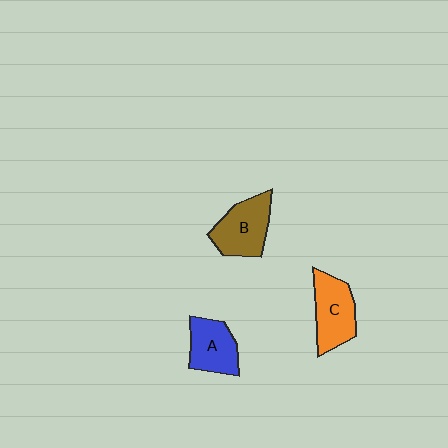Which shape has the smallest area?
Shape A (blue).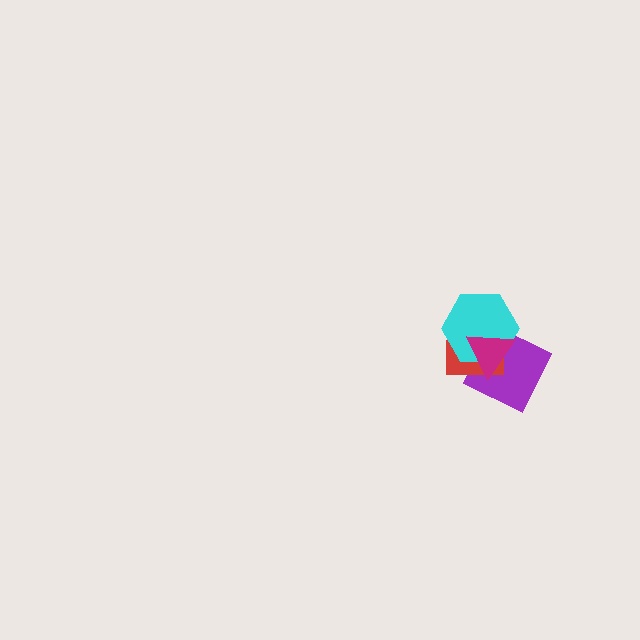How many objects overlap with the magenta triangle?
3 objects overlap with the magenta triangle.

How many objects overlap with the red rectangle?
3 objects overlap with the red rectangle.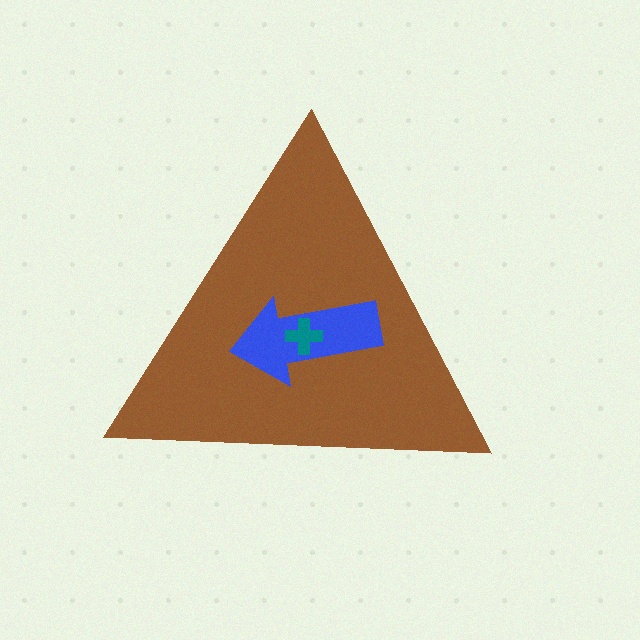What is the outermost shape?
The brown triangle.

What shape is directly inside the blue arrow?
The teal cross.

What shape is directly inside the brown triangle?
The blue arrow.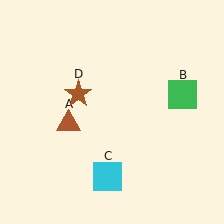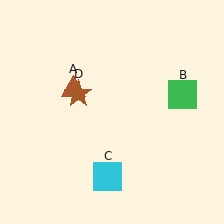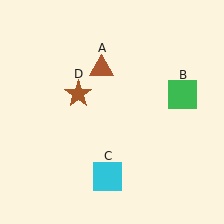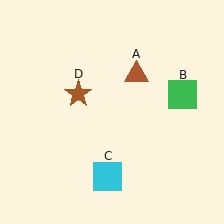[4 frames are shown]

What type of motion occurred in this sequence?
The brown triangle (object A) rotated clockwise around the center of the scene.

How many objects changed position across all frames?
1 object changed position: brown triangle (object A).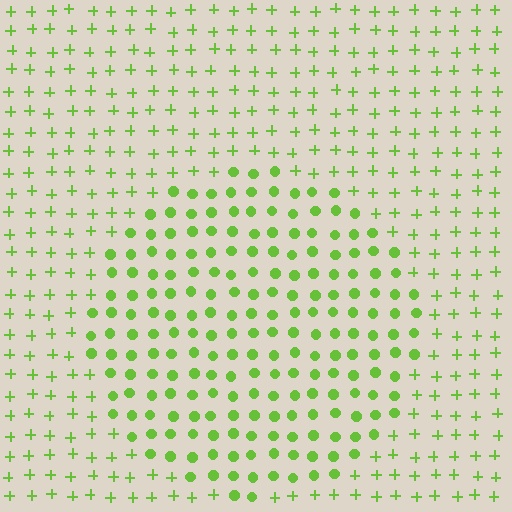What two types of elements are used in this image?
The image uses circles inside the circle region and plus signs outside it.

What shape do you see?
I see a circle.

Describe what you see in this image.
The image is filled with small lime elements arranged in a uniform grid. A circle-shaped region contains circles, while the surrounding area contains plus signs. The boundary is defined purely by the change in element shape.